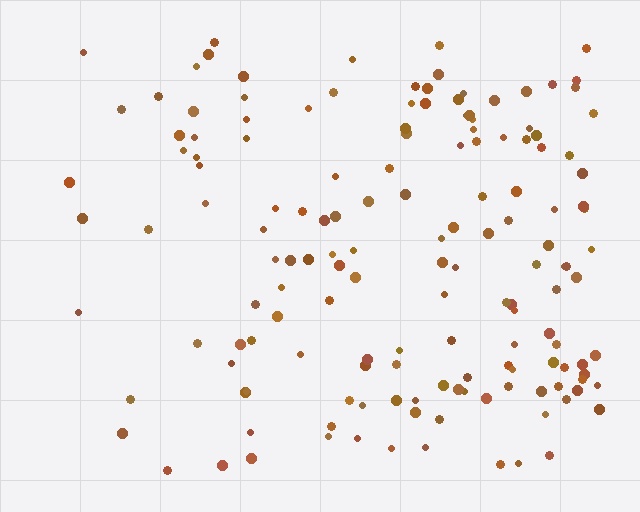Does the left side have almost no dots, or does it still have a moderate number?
Still a moderate number, just noticeably fewer than the right.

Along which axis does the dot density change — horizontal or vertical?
Horizontal.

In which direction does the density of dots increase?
From left to right, with the right side densest.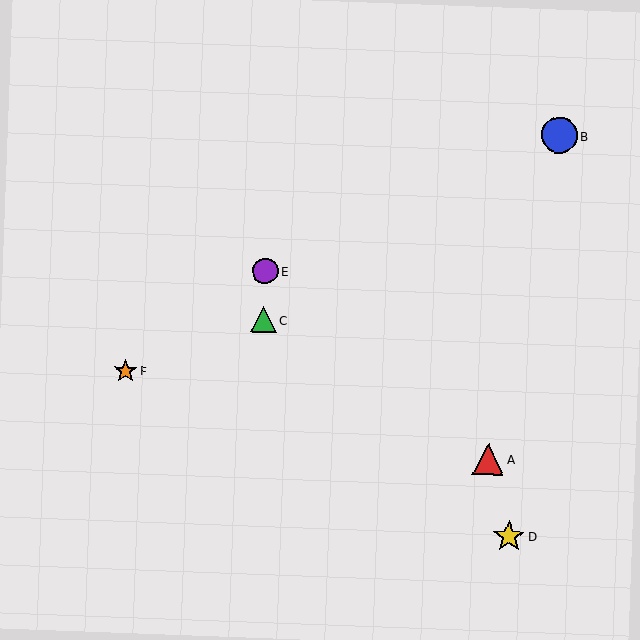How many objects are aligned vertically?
2 objects (C, E) are aligned vertically.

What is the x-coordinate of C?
Object C is at x≈264.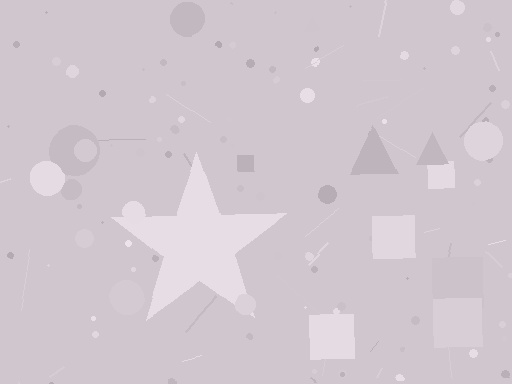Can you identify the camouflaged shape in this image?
The camouflaged shape is a star.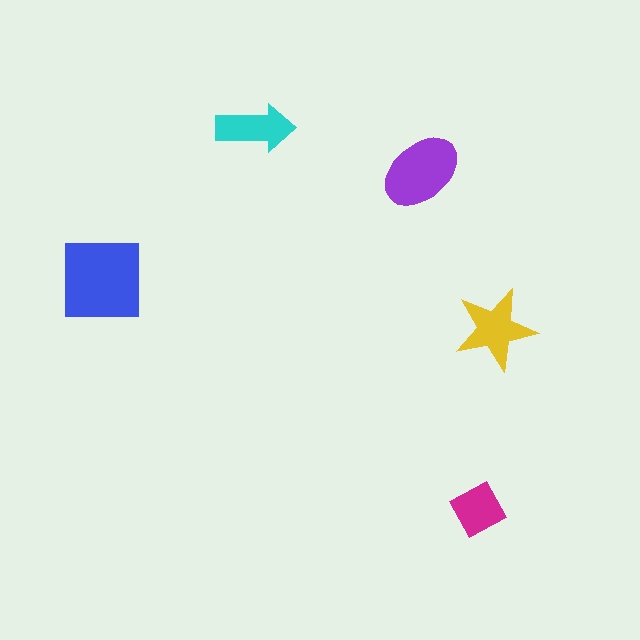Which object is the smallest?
The magenta diamond.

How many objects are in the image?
There are 5 objects in the image.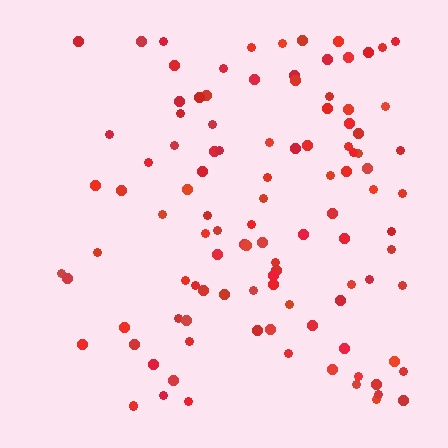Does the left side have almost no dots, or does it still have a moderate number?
Still a moderate number, just noticeably fewer than the right.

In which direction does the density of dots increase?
From left to right, with the right side densest.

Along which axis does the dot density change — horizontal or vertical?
Horizontal.